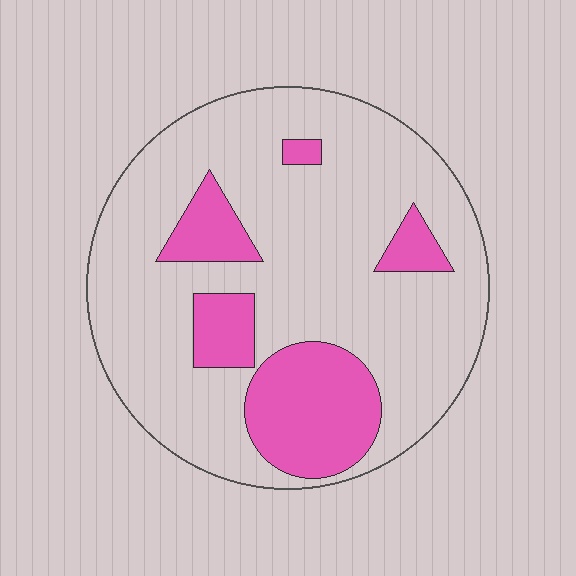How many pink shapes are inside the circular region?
5.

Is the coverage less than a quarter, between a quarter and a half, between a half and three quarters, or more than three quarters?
Less than a quarter.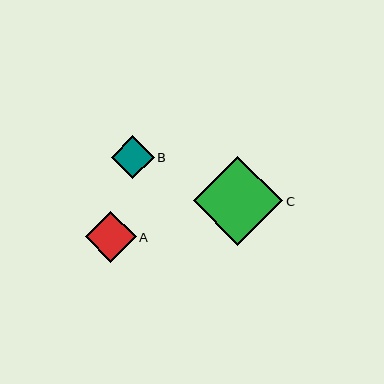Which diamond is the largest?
Diamond C is the largest with a size of approximately 89 pixels.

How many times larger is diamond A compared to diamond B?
Diamond A is approximately 1.2 times the size of diamond B.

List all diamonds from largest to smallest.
From largest to smallest: C, A, B.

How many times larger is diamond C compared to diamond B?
Diamond C is approximately 2.1 times the size of diamond B.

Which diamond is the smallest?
Diamond B is the smallest with a size of approximately 43 pixels.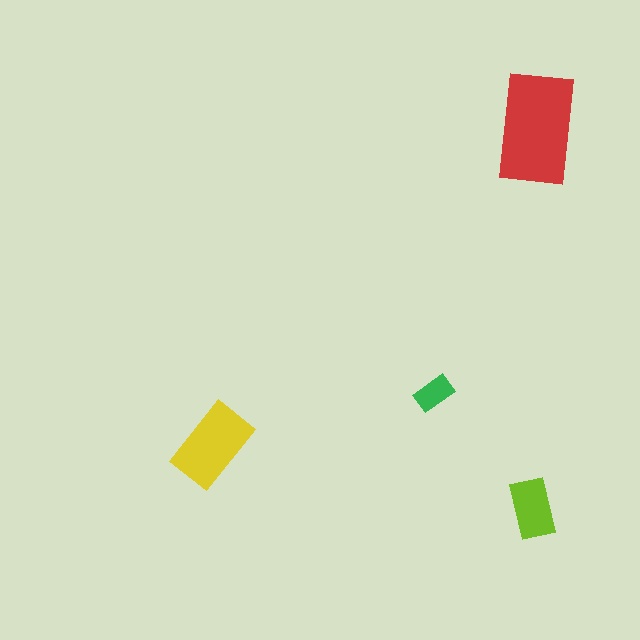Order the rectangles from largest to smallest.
the red one, the yellow one, the lime one, the green one.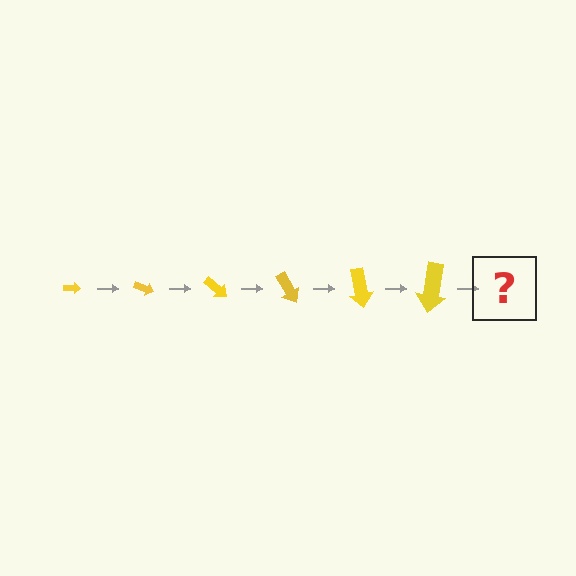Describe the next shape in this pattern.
It should be an arrow, larger than the previous one and rotated 120 degrees from the start.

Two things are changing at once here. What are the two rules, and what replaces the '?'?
The two rules are that the arrow grows larger each step and it rotates 20 degrees each step. The '?' should be an arrow, larger than the previous one and rotated 120 degrees from the start.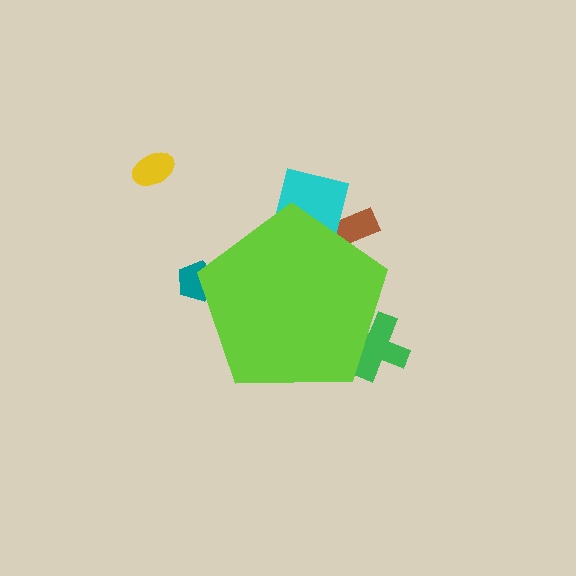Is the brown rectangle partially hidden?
Yes, the brown rectangle is partially hidden behind the lime pentagon.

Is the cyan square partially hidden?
Yes, the cyan square is partially hidden behind the lime pentagon.